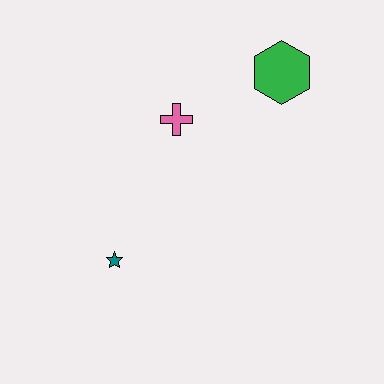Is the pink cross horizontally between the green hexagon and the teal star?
Yes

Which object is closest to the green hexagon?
The pink cross is closest to the green hexagon.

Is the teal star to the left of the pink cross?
Yes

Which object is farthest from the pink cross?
The teal star is farthest from the pink cross.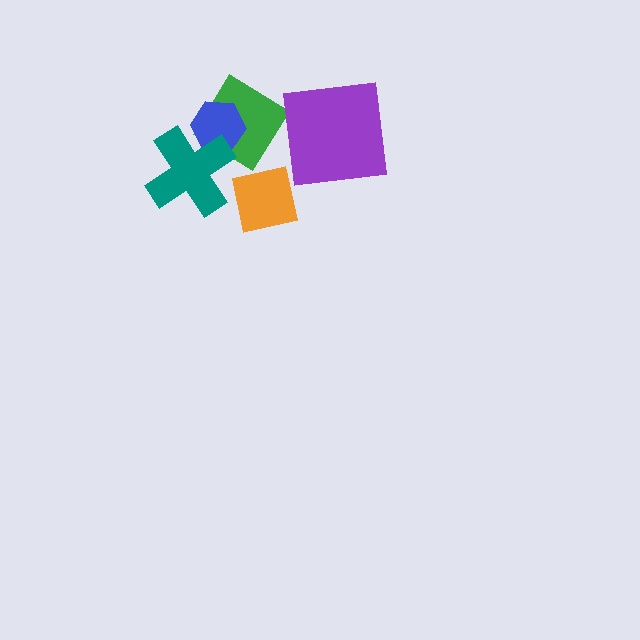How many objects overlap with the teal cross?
2 objects overlap with the teal cross.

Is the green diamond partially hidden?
Yes, it is partially covered by another shape.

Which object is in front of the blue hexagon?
The teal cross is in front of the blue hexagon.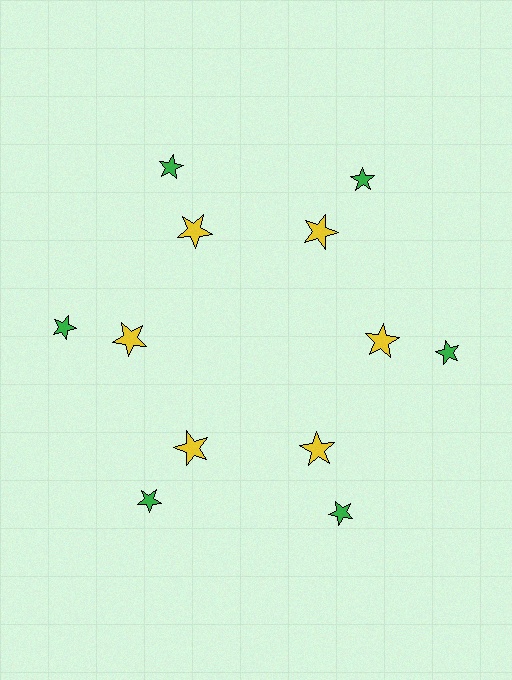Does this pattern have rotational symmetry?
Yes, this pattern has 6-fold rotational symmetry. It looks the same after rotating 60 degrees around the center.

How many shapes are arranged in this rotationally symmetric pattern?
There are 12 shapes, arranged in 6 groups of 2.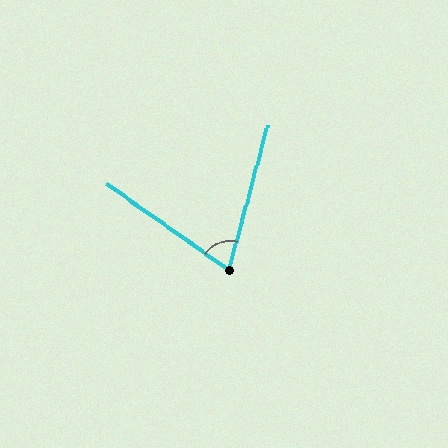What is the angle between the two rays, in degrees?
Approximately 70 degrees.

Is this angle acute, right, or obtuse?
It is acute.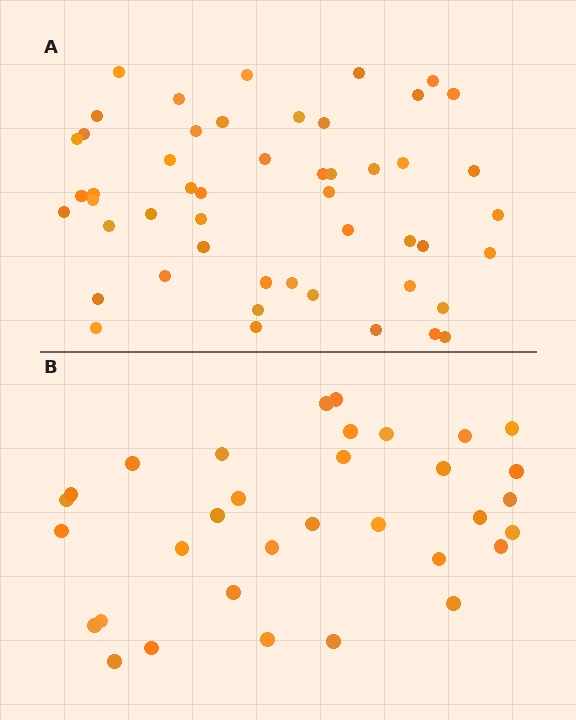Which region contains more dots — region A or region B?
Region A (the top region) has more dots.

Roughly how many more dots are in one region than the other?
Region A has approximately 15 more dots than region B.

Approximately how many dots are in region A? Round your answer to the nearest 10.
About 50 dots.